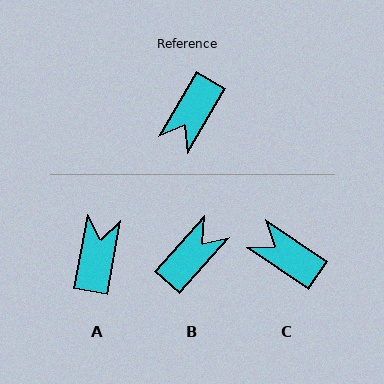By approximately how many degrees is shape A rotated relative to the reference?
Approximately 160 degrees clockwise.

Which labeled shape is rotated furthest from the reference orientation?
B, about 169 degrees away.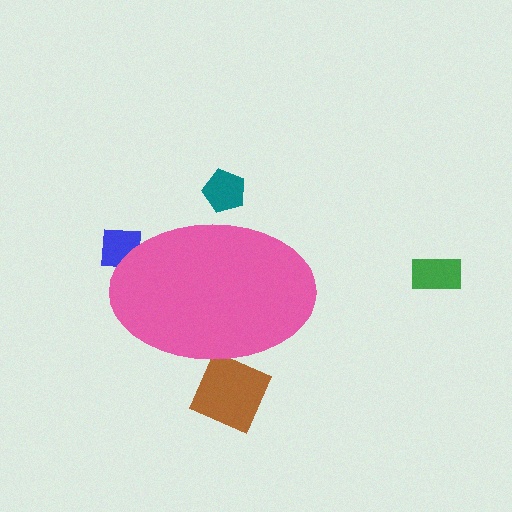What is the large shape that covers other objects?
A pink ellipse.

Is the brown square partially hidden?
Yes, the brown square is partially hidden behind the pink ellipse.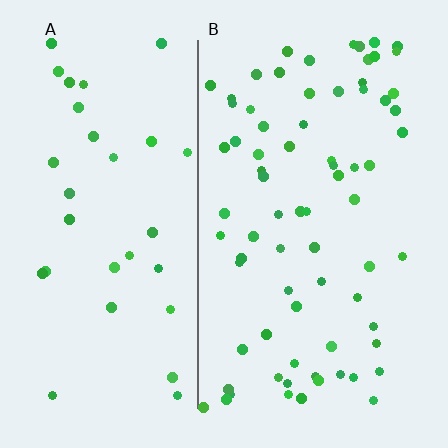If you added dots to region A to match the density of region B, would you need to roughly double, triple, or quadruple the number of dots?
Approximately double.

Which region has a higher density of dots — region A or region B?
B (the right).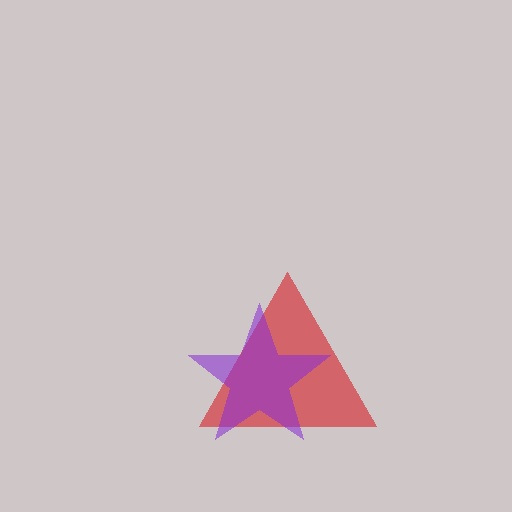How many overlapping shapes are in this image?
There are 2 overlapping shapes in the image.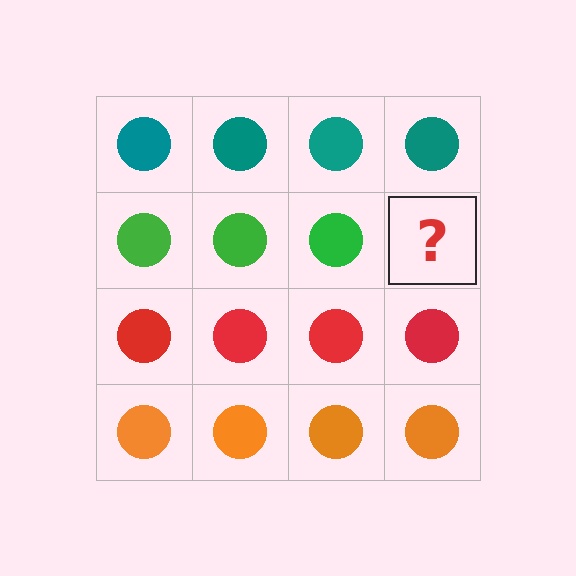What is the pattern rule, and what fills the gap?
The rule is that each row has a consistent color. The gap should be filled with a green circle.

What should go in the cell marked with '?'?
The missing cell should contain a green circle.